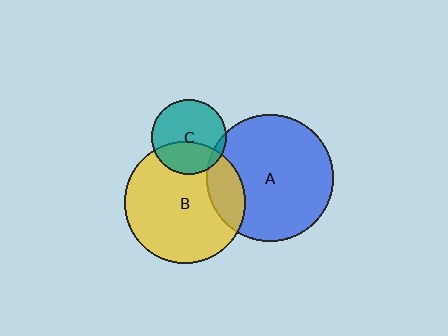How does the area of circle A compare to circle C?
Approximately 2.9 times.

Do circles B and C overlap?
Yes.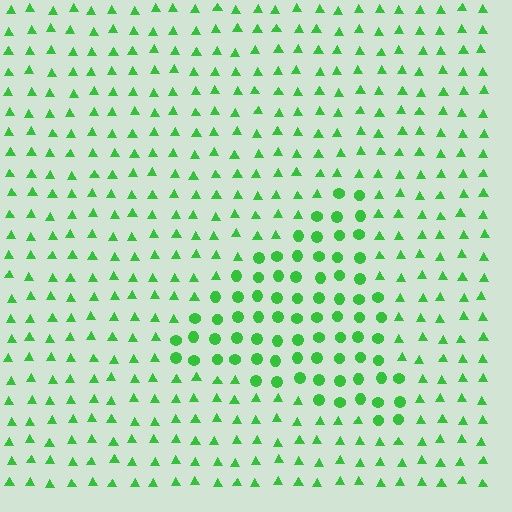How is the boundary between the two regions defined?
The boundary is defined by a change in element shape: circles inside vs. triangles outside. All elements share the same color and spacing.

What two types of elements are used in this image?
The image uses circles inside the triangle region and triangles outside it.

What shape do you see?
I see a triangle.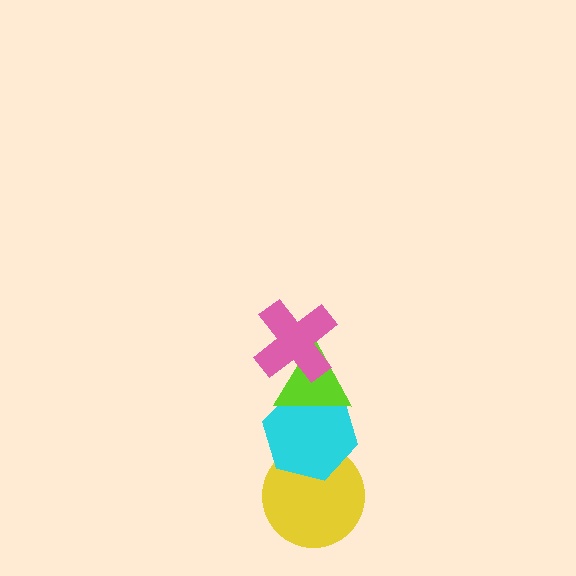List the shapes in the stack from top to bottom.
From top to bottom: the pink cross, the lime triangle, the cyan hexagon, the yellow circle.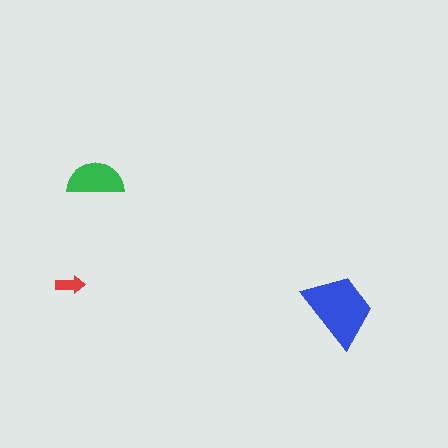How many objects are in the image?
There are 3 objects in the image.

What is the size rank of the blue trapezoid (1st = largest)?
1st.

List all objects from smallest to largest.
The red arrow, the green semicircle, the blue trapezoid.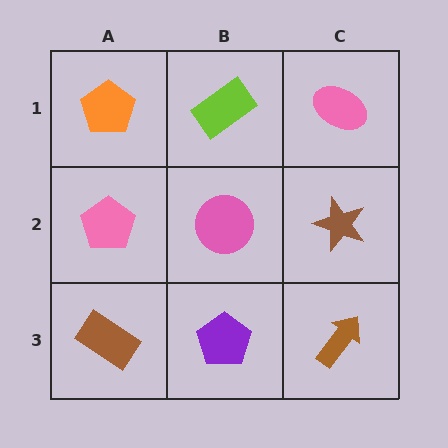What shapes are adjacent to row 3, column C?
A brown star (row 2, column C), a purple pentagon (row 3, column B).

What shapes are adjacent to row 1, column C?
A brown star (row 2, column C), a lime rectangle (row 1, column B).